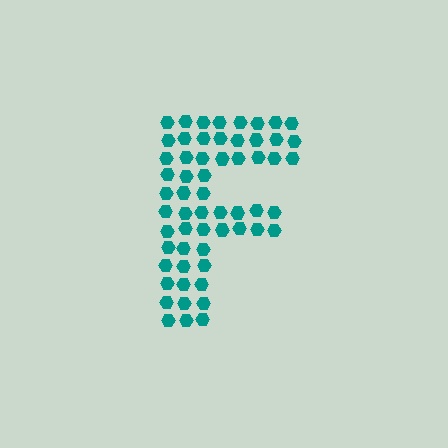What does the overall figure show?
The overall figure shows the letter F.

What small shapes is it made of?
It is made of small hexagons.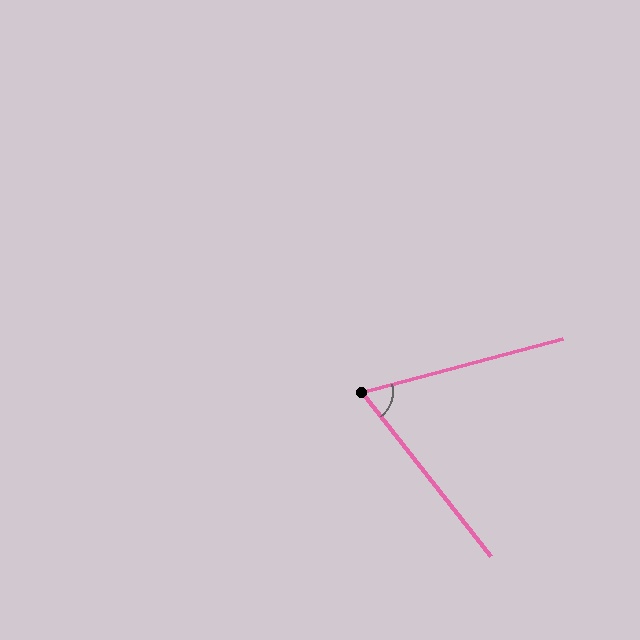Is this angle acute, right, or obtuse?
It is acute.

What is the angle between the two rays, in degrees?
Approximately 67 degrees.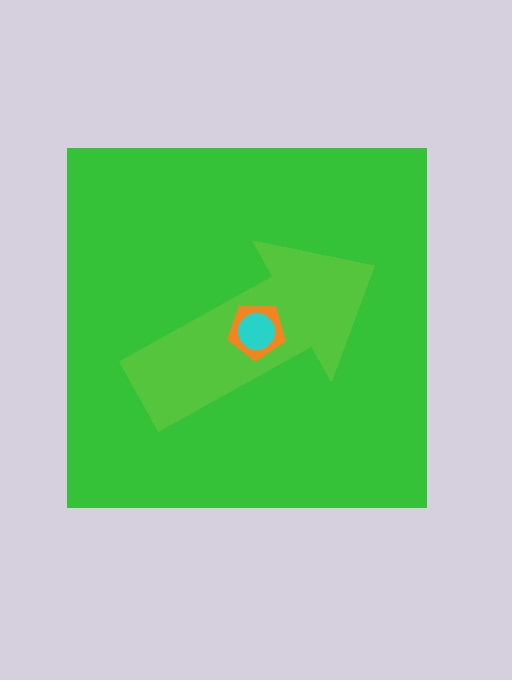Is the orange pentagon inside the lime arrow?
Yes.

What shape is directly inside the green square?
The lime arrow.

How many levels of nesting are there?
4.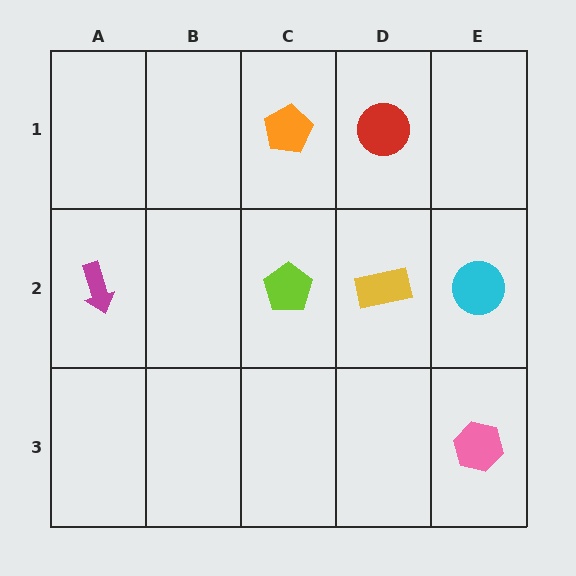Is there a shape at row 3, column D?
No, that cell is empty.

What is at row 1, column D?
A red circle.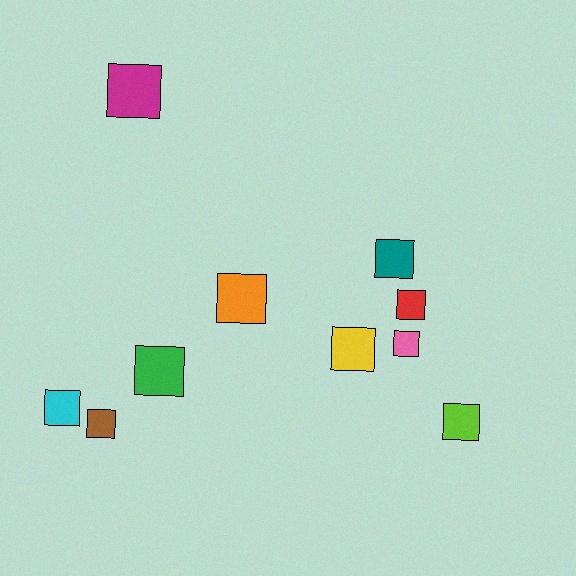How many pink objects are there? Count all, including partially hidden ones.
There is 1 pink object.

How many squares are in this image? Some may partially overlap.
There are 10 squares.